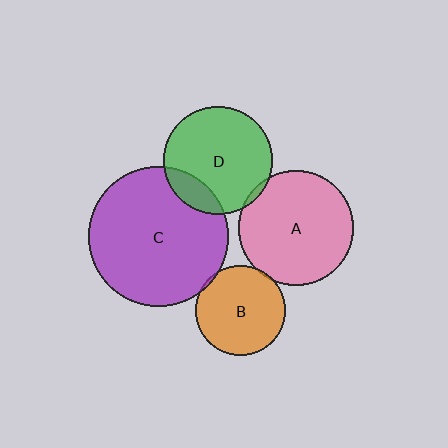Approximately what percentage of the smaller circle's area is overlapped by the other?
Approximately 5%.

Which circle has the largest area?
Circle C (purple).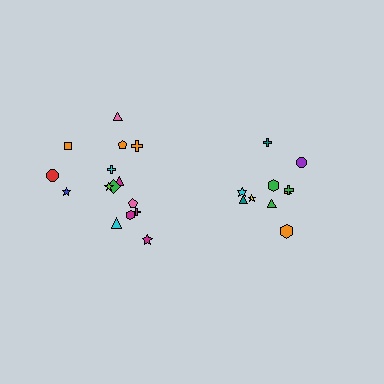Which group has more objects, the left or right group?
The left group.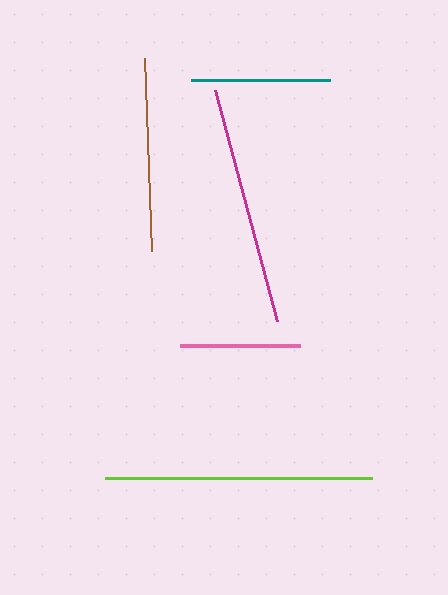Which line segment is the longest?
The lime line is the longest at approximately 267 pixels.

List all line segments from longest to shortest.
From longest to shortest: lime, magenta, brown, teal, pink.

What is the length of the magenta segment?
The magenta segment is approximately 239 pixels long.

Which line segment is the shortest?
The pink line is the shortest at approximately 120 pixels.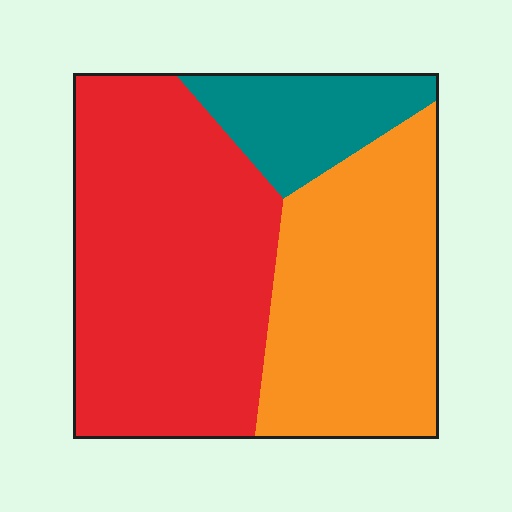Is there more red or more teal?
Red.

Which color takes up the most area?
Red, at roughly 50%.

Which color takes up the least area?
Teal, at roughly 15%.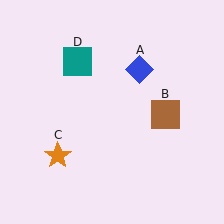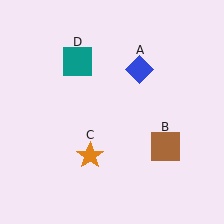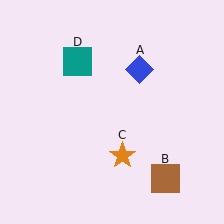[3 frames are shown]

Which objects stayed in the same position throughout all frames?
Blue diamond (object A) and teal square (object D) remained stationary.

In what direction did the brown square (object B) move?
The brown square (object B) moved down.